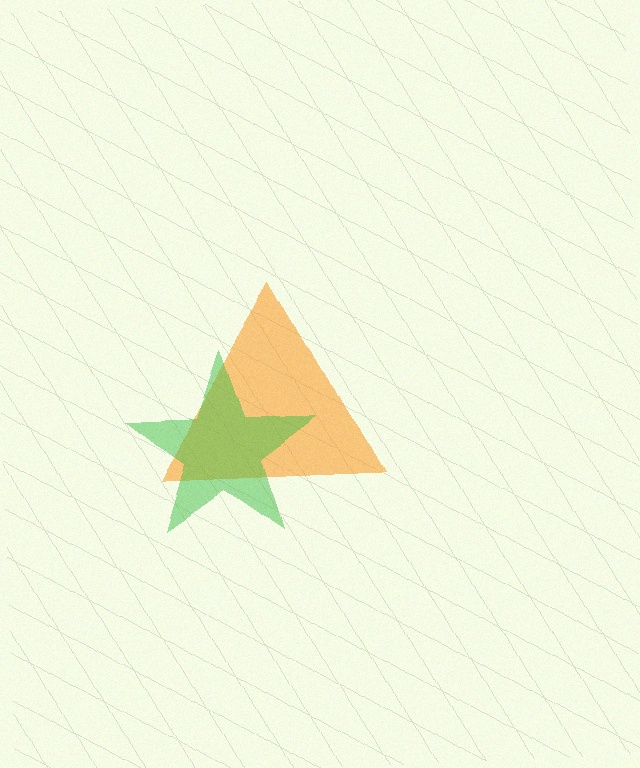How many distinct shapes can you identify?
There are 2 distinct shapes: an orange triangle, a green star.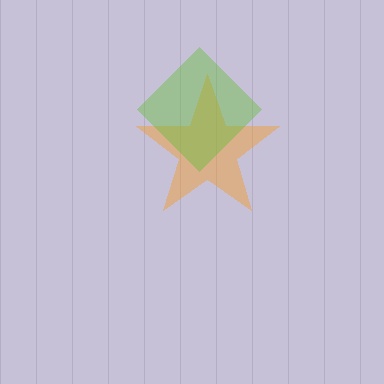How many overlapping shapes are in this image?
There are 2 overlapping shapes in the image.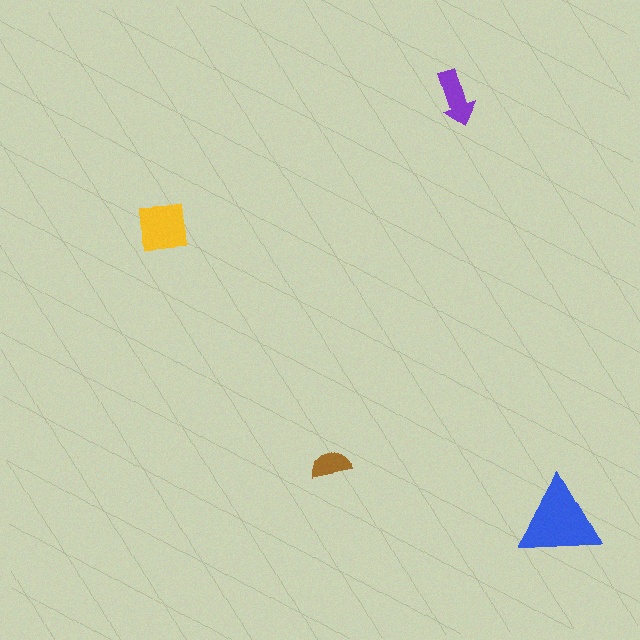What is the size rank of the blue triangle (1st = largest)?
1st.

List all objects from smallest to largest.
The brown semicircle, the purple arrow, the yellow square, the blue triangle.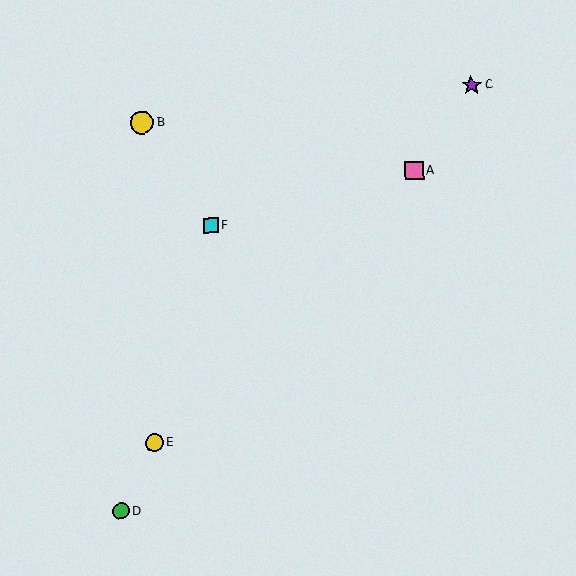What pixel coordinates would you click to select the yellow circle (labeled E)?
Click at (154, 443) to select the yellow circle E.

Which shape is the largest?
The yellow circle (labeled B) is the largest.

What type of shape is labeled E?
Shape E is a yellow circle.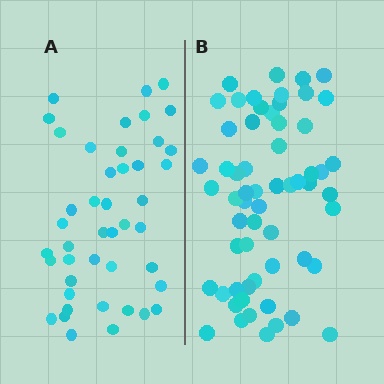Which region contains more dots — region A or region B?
Region B (the right region) has more dots.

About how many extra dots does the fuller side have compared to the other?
Region B has approximately 15 more dots than region A.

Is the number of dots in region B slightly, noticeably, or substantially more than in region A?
Region B has noticeably more, but not dramatically so. The ratio is roughly 1.4 to 1.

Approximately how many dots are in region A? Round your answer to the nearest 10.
About 40 dots. (The exact count is 44, which rounds to 40.)